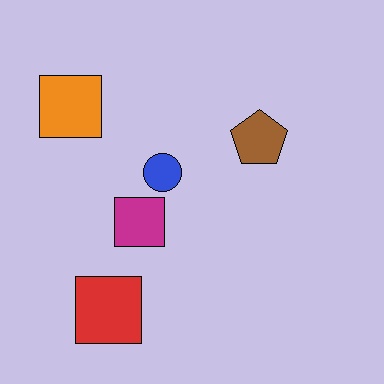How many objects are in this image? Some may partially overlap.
There are 5 objects.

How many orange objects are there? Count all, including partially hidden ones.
There is 1 orange object.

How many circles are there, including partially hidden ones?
There is 1 circle.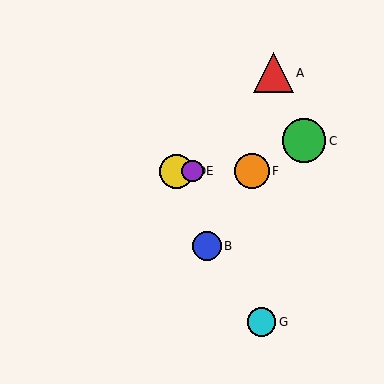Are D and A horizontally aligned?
No, D is at y≈171 and A is at y≈73.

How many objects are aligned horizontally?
3 objects (D, E, F) are aligned horizontally.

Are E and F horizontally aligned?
Yes, both are at y≈171.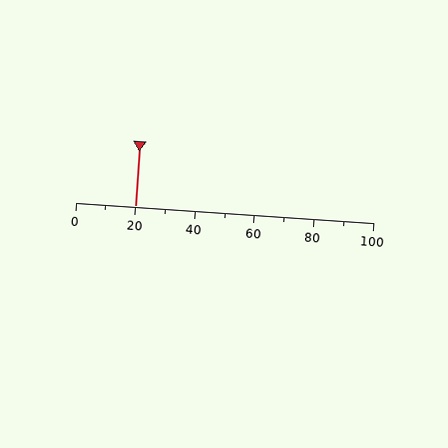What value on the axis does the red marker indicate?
The marker indicates approximately 20.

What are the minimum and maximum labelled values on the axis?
The axis runs from 0 to 100.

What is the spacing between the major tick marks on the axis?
The major ticks are spaced 20 apart.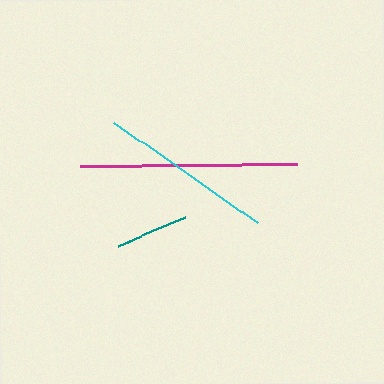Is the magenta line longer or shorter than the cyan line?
The magenta line is longer than the cyan line.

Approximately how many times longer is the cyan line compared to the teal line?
The cyan line is approximately 2.4 times the length of the teal line.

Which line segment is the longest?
The magenta line is the longest at approximately 216 pixels.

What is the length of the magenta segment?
The magenta segment is approximately 216 pixels long.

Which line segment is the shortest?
The teal line is the shortest at approximately 73 pixels.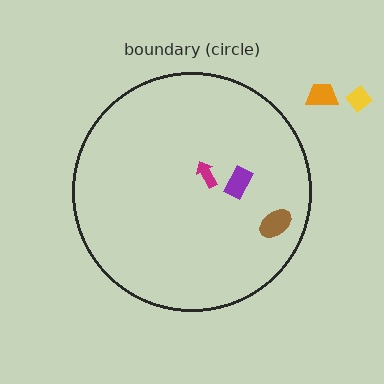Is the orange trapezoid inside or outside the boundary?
Outside.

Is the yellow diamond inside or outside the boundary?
Outside.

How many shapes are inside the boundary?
3 inside, 2 outside.